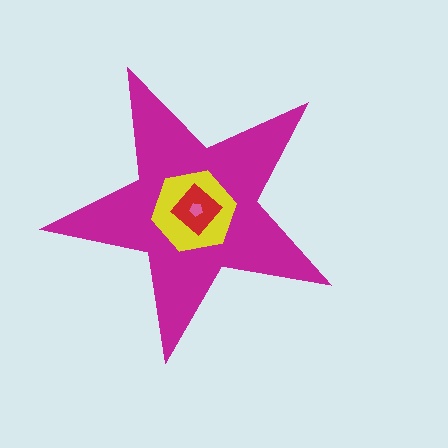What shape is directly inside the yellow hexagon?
The red diamond.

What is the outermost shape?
The magenta star.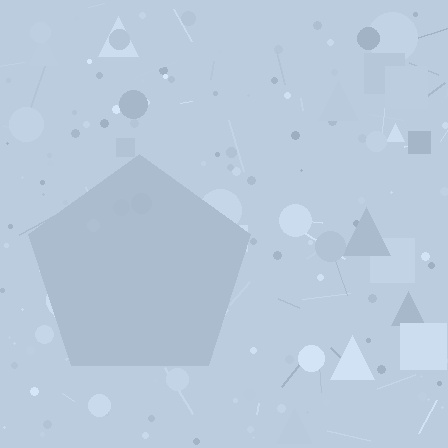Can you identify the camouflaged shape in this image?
The camouflaged shape is a pentagon.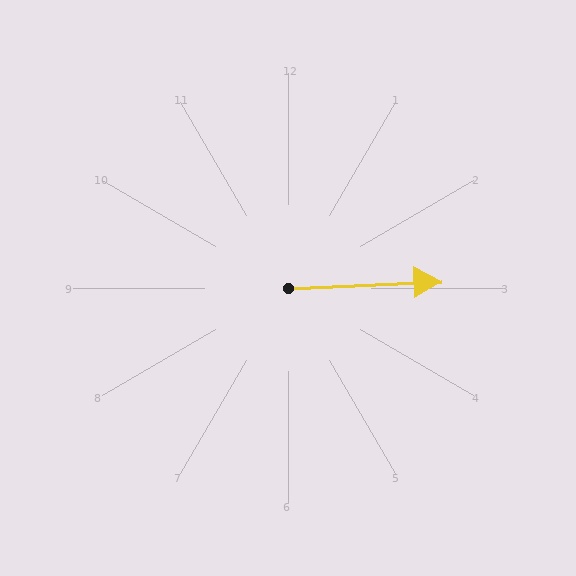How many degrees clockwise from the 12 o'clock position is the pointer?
Approximately 87 degrees.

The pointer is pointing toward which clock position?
Roughly 3 o'clock.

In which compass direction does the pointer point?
East.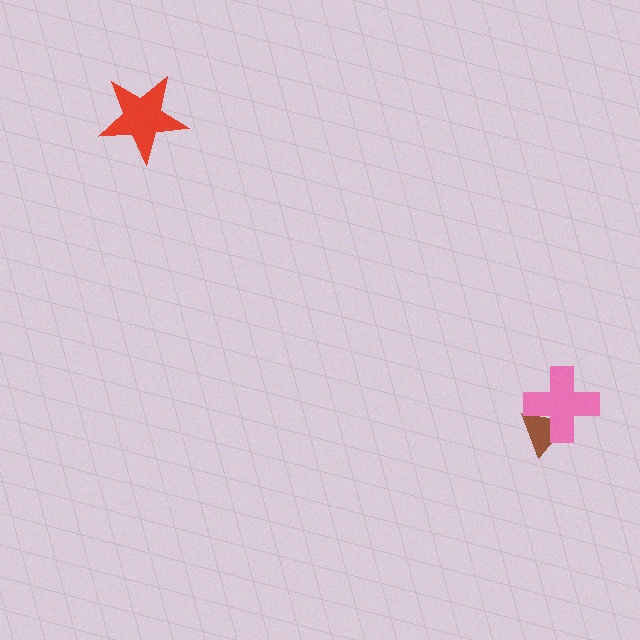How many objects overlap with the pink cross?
1 object overlaps with the pink cross.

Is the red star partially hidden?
No, no other shape covers it.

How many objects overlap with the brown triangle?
1 object overlaps with the brown triangle.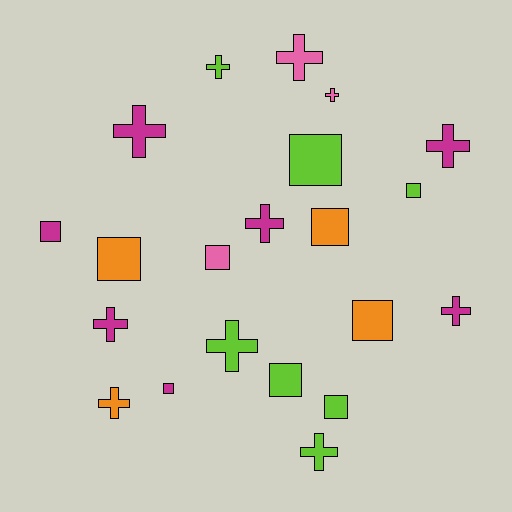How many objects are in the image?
There are 21 objects.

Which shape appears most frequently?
Cross, with 11 objects.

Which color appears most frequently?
Lime, with 7 objects.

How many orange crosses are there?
There is 1 orange cross.